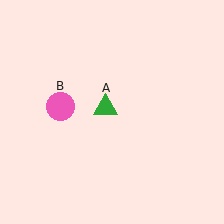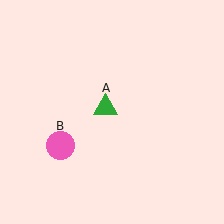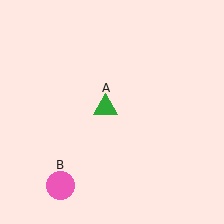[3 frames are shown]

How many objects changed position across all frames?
1 object changed position: pink circle (object B).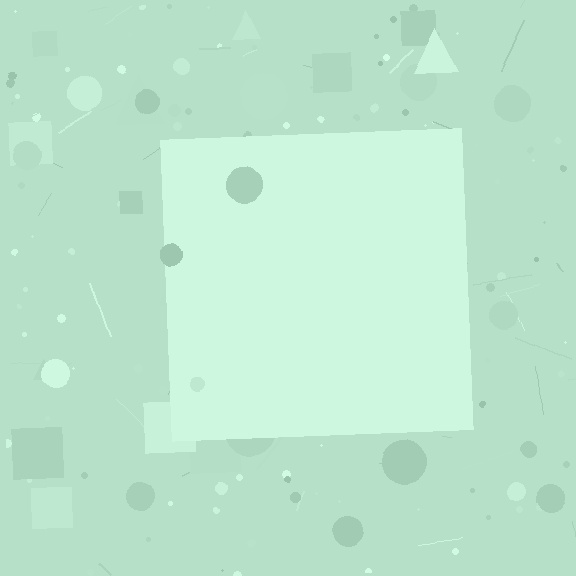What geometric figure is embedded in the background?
A square is embedded in the background.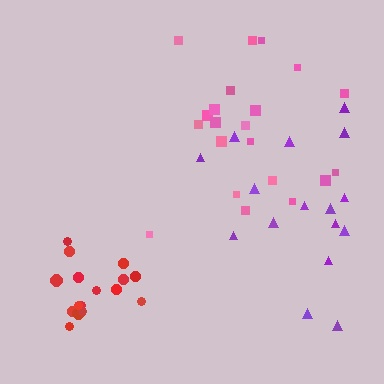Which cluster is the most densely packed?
Red.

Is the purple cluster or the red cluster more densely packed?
Red.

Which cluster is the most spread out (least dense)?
Purple.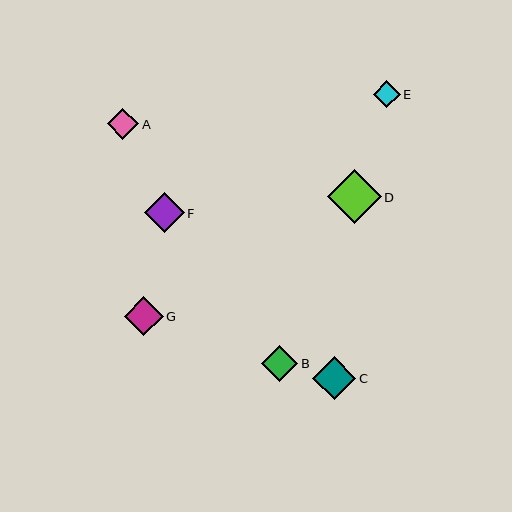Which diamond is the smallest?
Diamond E is the smallest with a size of approximately 27 pixels.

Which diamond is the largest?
Diamond D is the largest with a size of approximately 53 pixels.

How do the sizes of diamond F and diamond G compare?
Diamond F and diamond G are approximately the same size.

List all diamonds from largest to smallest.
From largest to smallest: D, C, F, G, B, A, E.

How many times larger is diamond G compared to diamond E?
Diamond G is approximately 1.4 times the size of diamond E.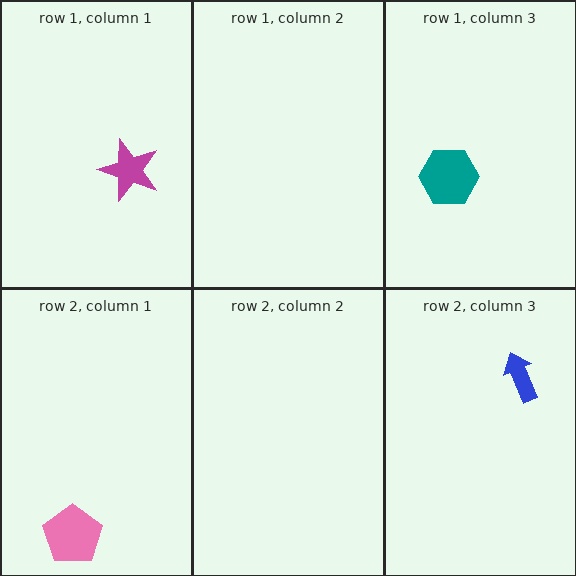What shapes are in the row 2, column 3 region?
The blue arrow.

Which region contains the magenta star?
The row 1, column 1 region.